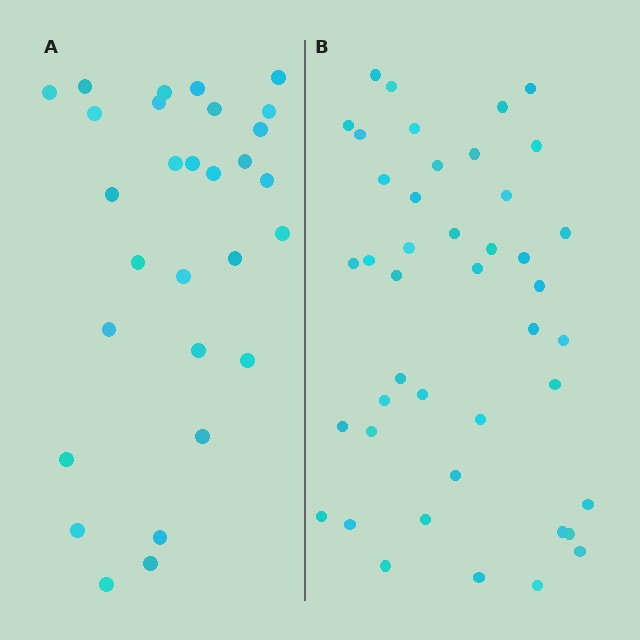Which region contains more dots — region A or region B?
Region B (the right region) has more dots.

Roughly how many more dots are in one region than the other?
Region B has approximately 15 more dots than region A.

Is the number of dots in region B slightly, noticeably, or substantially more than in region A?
Region B has substantially more. The ratio is roughly 1.5 to 1.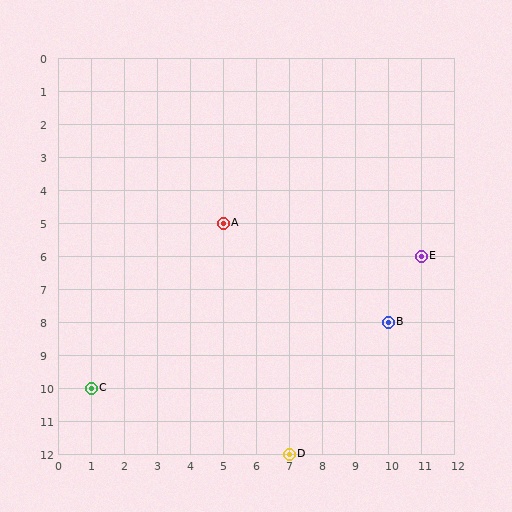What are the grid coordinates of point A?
Point A is at grid coordinates (5, 5).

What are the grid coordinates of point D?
Point D is at grid coordinates (7, 12).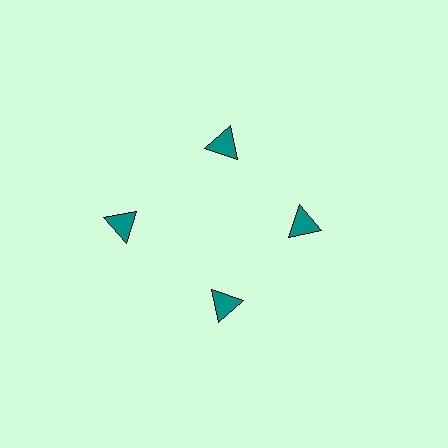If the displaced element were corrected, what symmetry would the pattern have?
It would have 4-fold rotational symmetry — the pattern would map onto itself every 90 degrees.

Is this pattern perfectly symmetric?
No. The 4 teal triangles are arranged in a ring, but one element near the 9 o'clock position is pushed outward from the center, breaking the 4-fold rotational symmetry.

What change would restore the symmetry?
The symmetry would be restored by moving it inward, back onto the ring so that all 4 triangles sit at equal angles and equal distance from the center.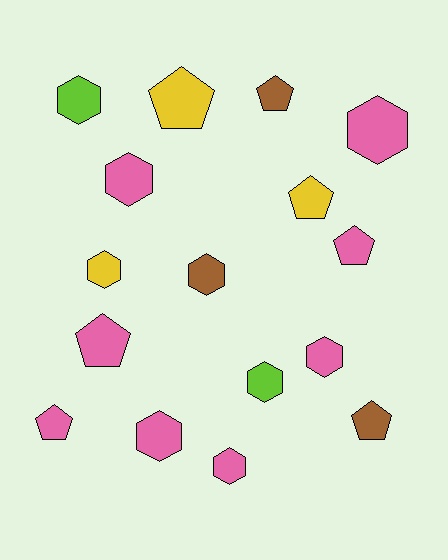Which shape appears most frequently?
Hexagon, with 9 objects.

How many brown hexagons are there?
There is 1 brown hexagon.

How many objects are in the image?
There are 16 objects.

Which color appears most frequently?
Pink, with 8 objects.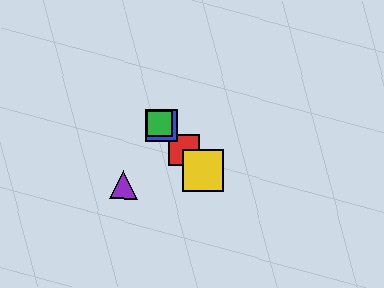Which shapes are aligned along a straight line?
The red square, the blue square, the green square, the yellow square are aligned along a straight line.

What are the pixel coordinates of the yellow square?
The yellow square is at (203, 170).